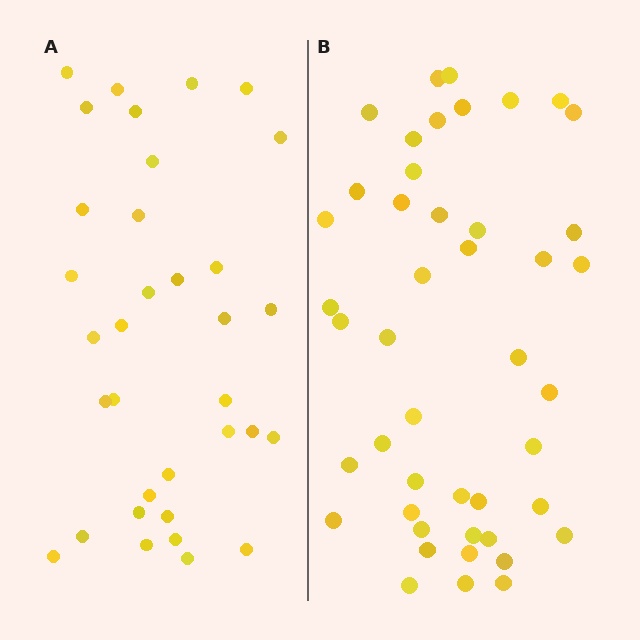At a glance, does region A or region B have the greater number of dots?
Region B (the right region) has more dots.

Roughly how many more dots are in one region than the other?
Region B has roughly 12 or so more dots than region A.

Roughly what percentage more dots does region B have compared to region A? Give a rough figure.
About 30% more.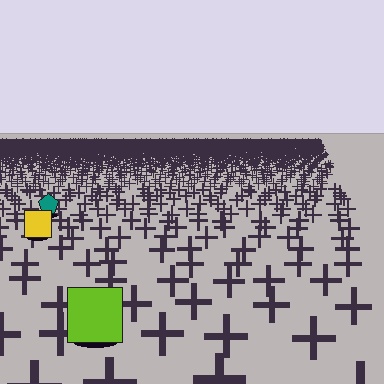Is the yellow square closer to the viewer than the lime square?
No. The lime square is closer — you can tell from the texture gradient: the ground texture is coarser near it.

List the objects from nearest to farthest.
From nearest to farthest: the lime square, the yellow square, the teal pentagon.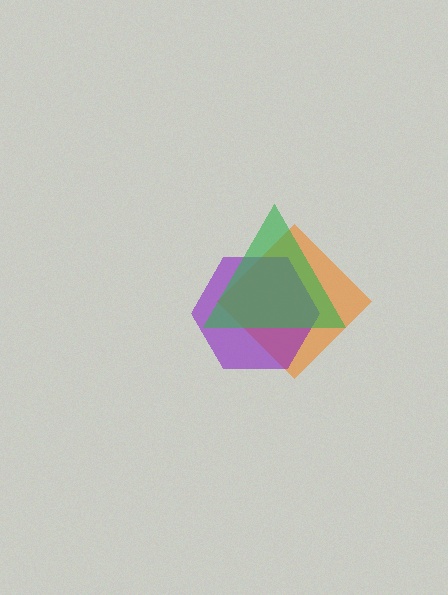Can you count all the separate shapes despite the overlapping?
Yes, there are 3 separate shapes.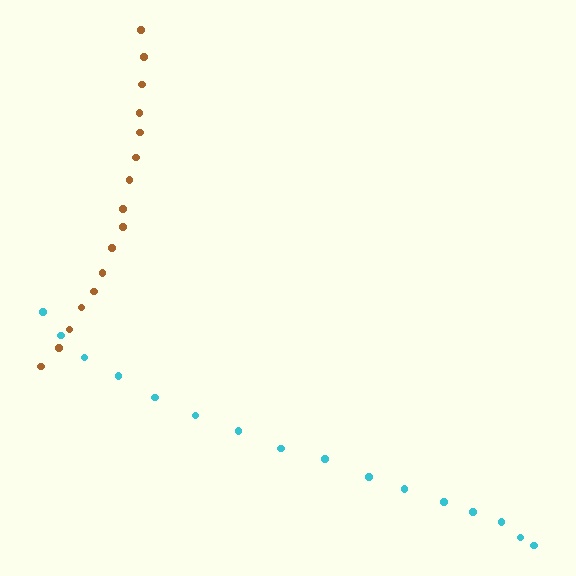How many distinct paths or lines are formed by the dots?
There are 2 distinct paths.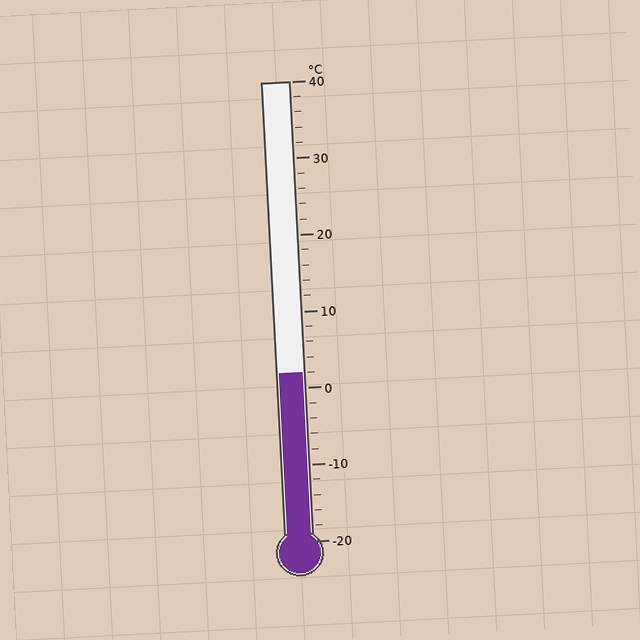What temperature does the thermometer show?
The thermometer shows approximately 2°C.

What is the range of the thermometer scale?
The thermometer scale ranges from -20°C to 40°C.